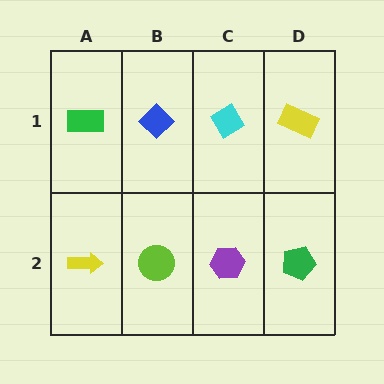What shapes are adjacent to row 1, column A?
A yellow arrow (row 2, column A), a blue diamond (row 1, column B).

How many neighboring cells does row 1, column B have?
3.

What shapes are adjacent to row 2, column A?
A green rectangle (row 1, column A), a lime circle (row 2, column B).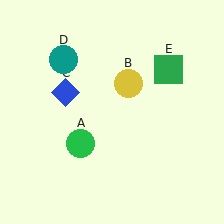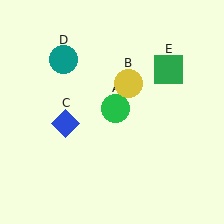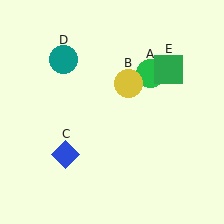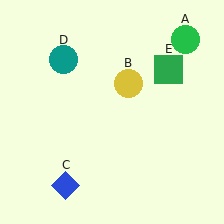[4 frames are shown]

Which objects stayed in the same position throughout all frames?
Yellow circle (object B) and teal circle (object D) and green square (object E) remained stationary.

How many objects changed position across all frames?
2 objects changed position: green circle (object A), blue diamond (object C).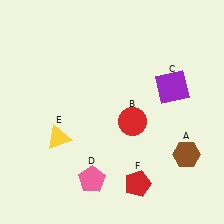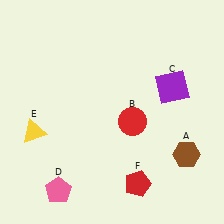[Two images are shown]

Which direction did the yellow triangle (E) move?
The yellow triangle (E) moved left.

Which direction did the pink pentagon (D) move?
The pink pentagon (D) moved left.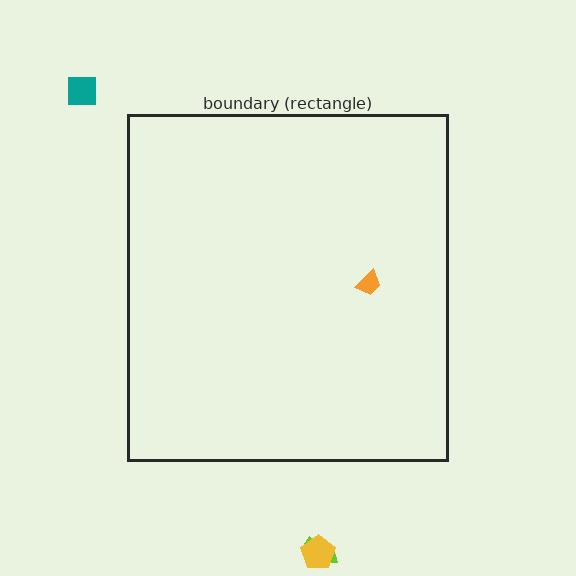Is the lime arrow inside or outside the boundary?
Outside.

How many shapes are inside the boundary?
1 inside, 3 outside.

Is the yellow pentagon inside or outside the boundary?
Outside.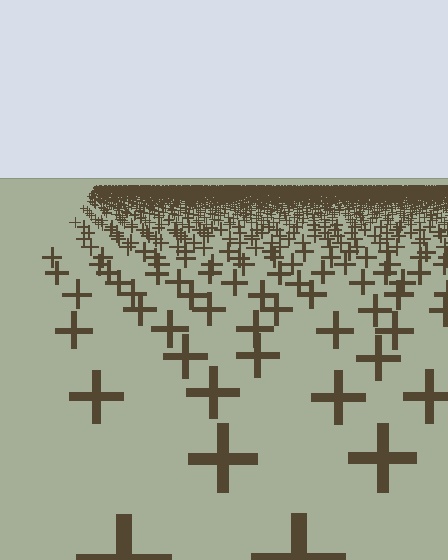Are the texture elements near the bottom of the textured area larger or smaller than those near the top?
Larger. Near the bottom, elements are closer to the viewer and appear at a bigger on-screen size.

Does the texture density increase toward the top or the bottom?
Density increases toward the top.